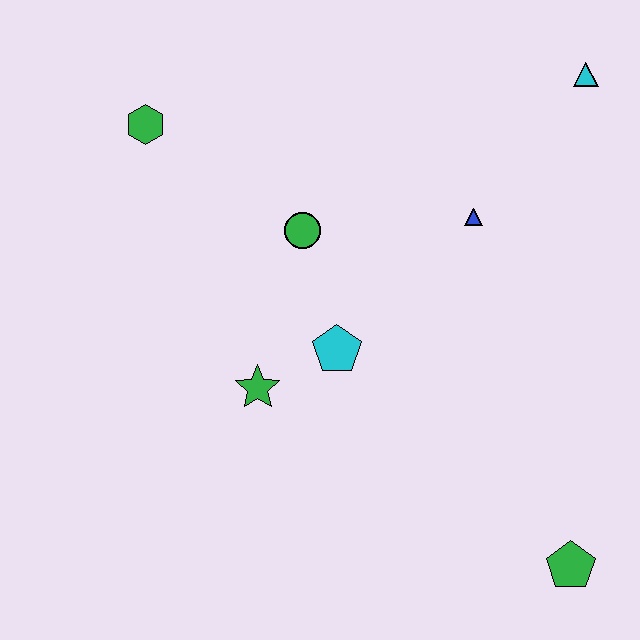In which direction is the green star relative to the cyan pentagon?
The green star is to the left of the cyan pentagon.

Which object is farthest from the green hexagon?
The green pentagon is farthest from the green hexagon.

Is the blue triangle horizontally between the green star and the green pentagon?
Yes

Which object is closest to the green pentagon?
The cyan pentagon is closest to the green pentagon.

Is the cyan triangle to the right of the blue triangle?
Yes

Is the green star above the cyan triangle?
No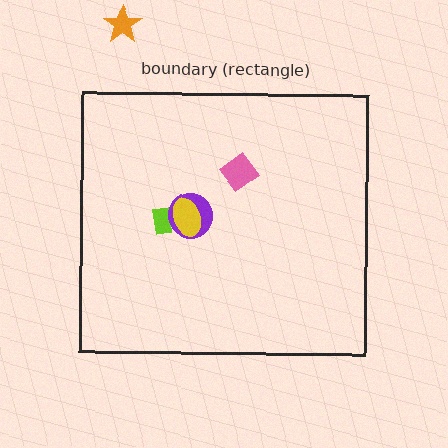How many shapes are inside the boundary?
4 inside, 1 outside.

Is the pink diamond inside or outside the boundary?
Inside.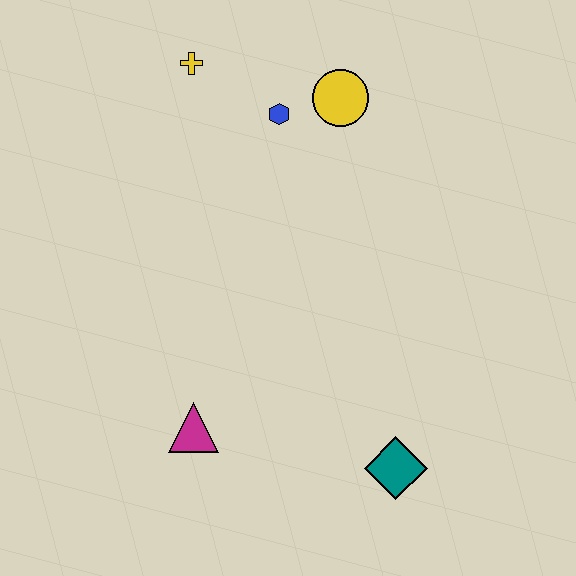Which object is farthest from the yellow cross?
The teal diamond is farthest from the yellow cross.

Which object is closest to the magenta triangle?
The teal diamond is closest to the magenta triangle.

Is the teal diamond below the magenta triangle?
Yes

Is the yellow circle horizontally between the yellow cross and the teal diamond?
Yes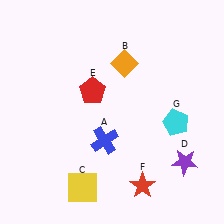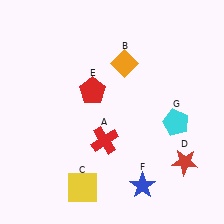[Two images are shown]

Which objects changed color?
A changed from blue to red. D changed from purple to red. F changed from red to blue.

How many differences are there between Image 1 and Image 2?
There are 3 differences between the two images.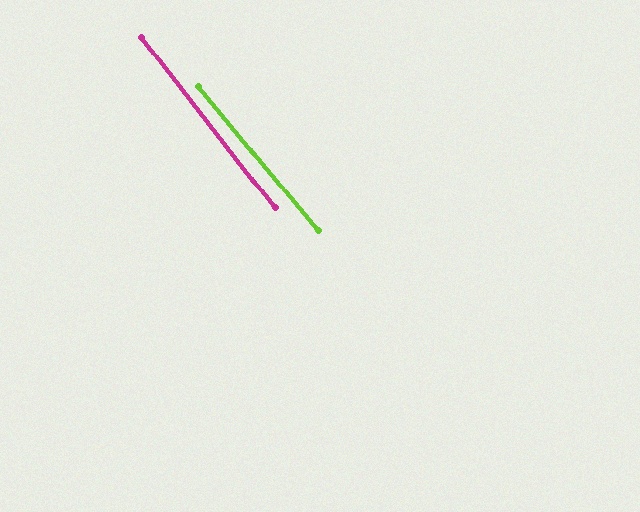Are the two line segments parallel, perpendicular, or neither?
Parallel — their directions differ by only 1.9°.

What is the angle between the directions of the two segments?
Approximately 2 degrees.